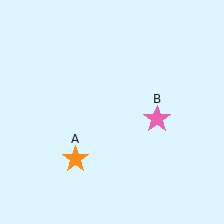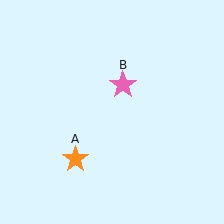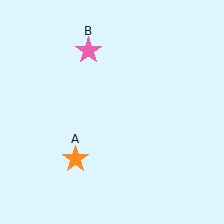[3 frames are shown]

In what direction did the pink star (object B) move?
The pink star (object B) moved up and to the left.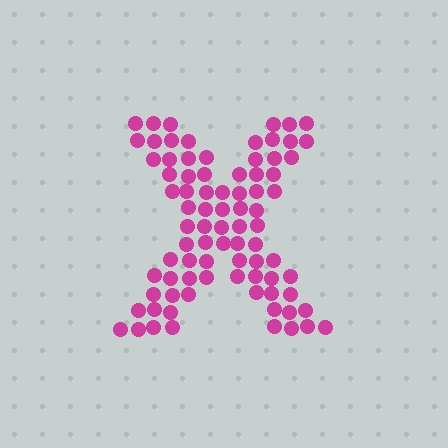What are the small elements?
The small elements are circles.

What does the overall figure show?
The overall figure shows the letter X.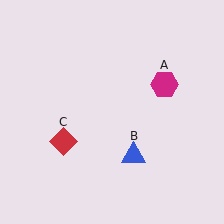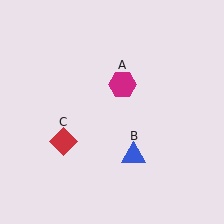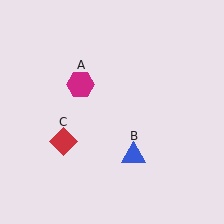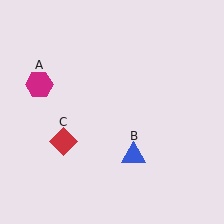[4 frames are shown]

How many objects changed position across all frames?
1 object changed position: magenta hexagon (object A).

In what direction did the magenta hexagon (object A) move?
The magenta hexagon (object A) moved left.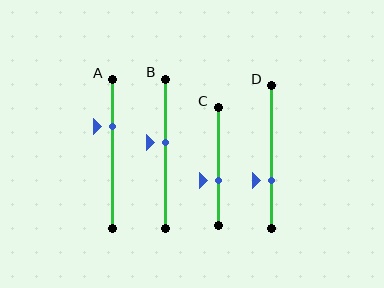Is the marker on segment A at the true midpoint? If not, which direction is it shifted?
No, the marker on segment A is shifted upward by about 18% of the segment length.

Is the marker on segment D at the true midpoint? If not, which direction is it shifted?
No, the marker on segment D is shifted downward by about 17% of the segment length.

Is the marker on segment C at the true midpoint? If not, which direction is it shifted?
No, the marker on segment C is shifted downward by about 12% of the segment length.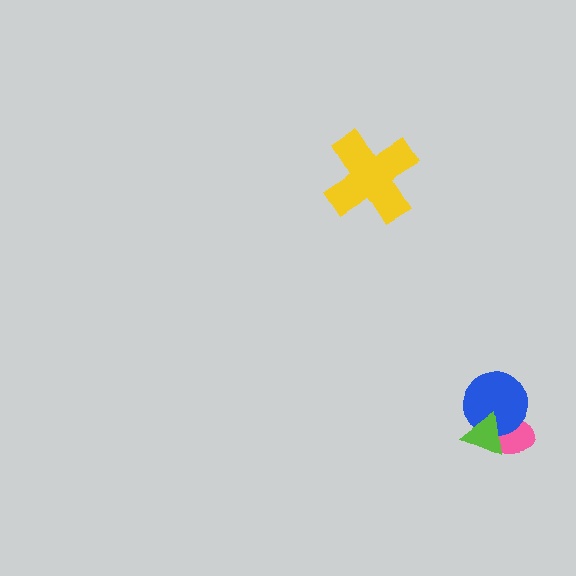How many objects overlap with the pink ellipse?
2 objects overlap with the pink ellipse.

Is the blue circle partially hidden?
Yes, it is partially covered by another shape.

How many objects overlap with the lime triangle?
2 objects overlap with the lime triangle.